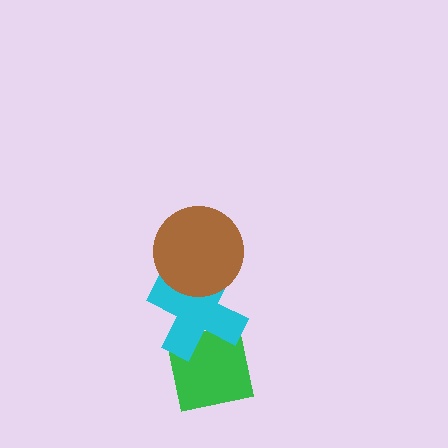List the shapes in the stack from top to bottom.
From top to bottom: the brown circle, the cyan cross, the green square.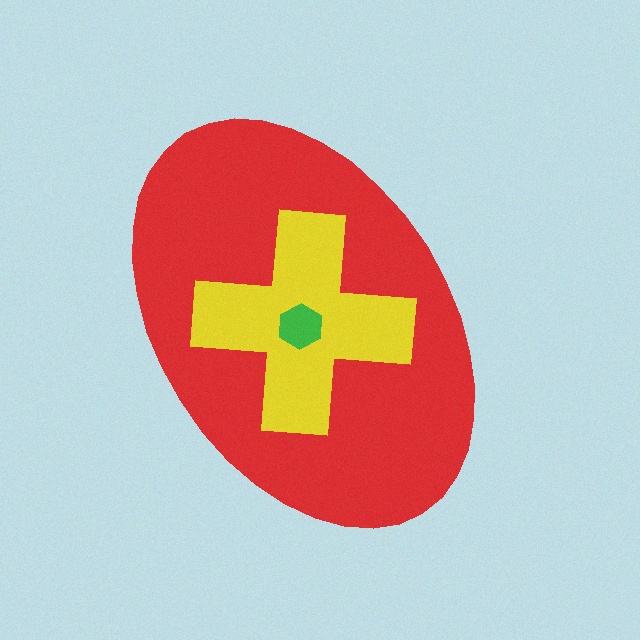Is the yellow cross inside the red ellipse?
Yes.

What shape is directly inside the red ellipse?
The yellow cross.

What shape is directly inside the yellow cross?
The green hexagon.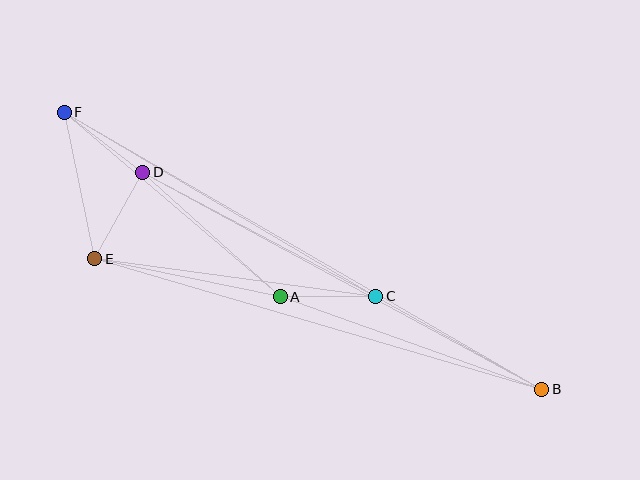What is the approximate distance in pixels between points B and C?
The distance between B and C is approximately 190 pixels.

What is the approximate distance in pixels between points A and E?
The distance between A and E is approximately 189 pixels.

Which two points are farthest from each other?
Points B and F are farthest from each other.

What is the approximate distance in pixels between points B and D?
The distance between B and D is approximately 454 pixels.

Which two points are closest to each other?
Points A and C are closest to each other.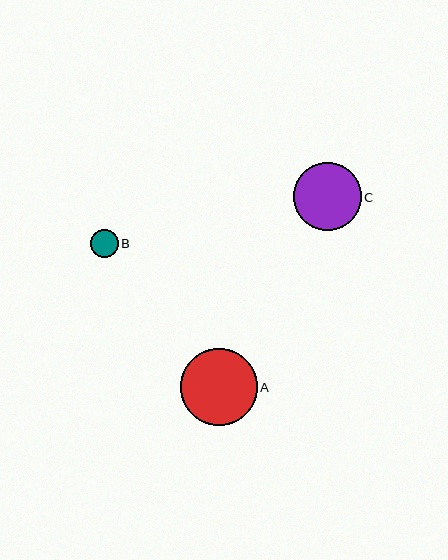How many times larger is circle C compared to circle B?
Circle C is approximately 2.5 times the size of circle B.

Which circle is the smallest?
Circle B is the smallest with a size of approximately 27 pixels.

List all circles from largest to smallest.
From largest to smallest: A, C, B.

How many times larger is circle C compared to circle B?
Circle C is approximately 2.5 times the size of circle B.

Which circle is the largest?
Circle A is the largest with a size of approximately 77 pixels.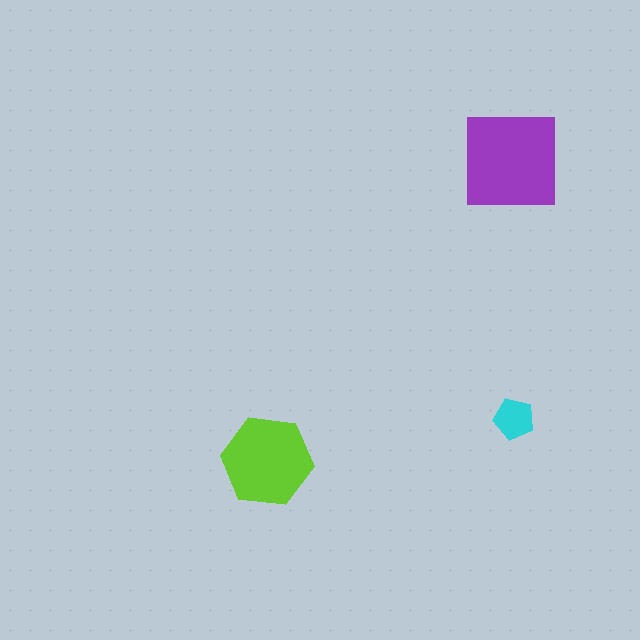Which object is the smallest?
The cyan pentagon.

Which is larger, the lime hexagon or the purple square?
The purple square.